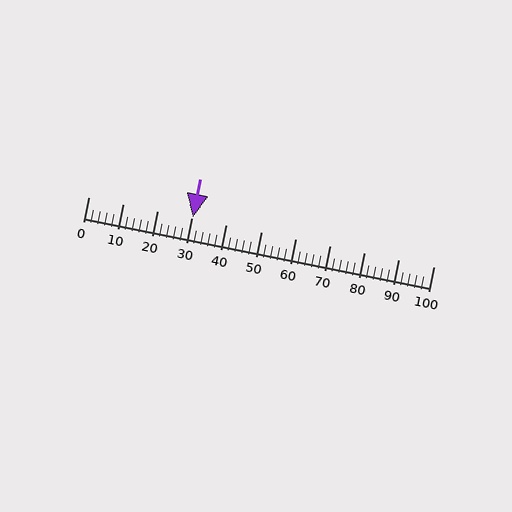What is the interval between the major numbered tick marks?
The major tick marks are spaced 10 units apart.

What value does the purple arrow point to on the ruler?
The purple arrow points to approximately 30.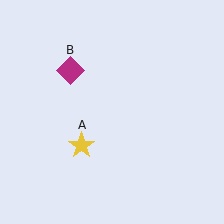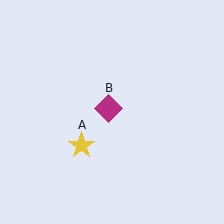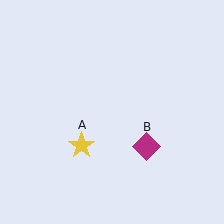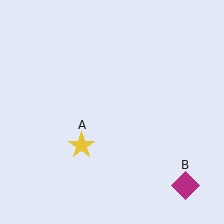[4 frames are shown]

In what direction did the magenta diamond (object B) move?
The magenta diamond (object B) moved down and to the right.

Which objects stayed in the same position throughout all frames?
Yellow star (object A) remained stationary.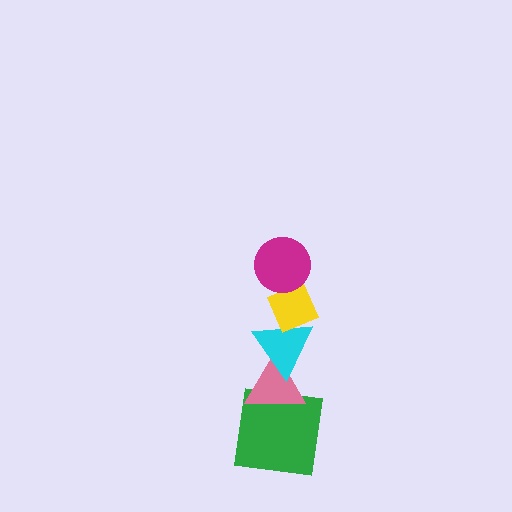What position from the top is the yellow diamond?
The yellow diamond is 2nd from the top.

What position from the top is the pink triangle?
The pink triangle is 4th from the top.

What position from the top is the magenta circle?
The magenta circle is 1st from the top.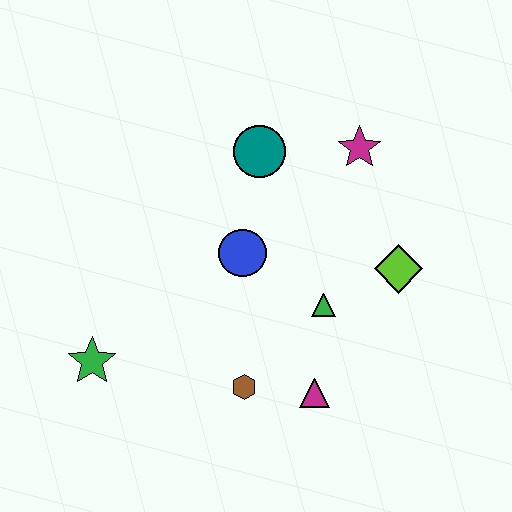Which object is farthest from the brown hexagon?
The magenta star is farthest from the brown hexagon.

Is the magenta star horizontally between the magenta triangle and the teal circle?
No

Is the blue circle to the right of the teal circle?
No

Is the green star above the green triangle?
No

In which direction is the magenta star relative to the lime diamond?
The magenta star is above the lime diamond.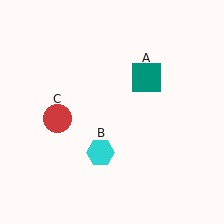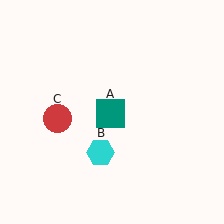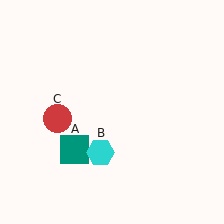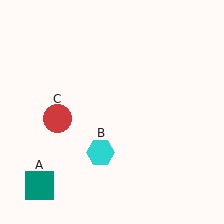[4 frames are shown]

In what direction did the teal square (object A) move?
The teal square (object A) moved down and to the left.